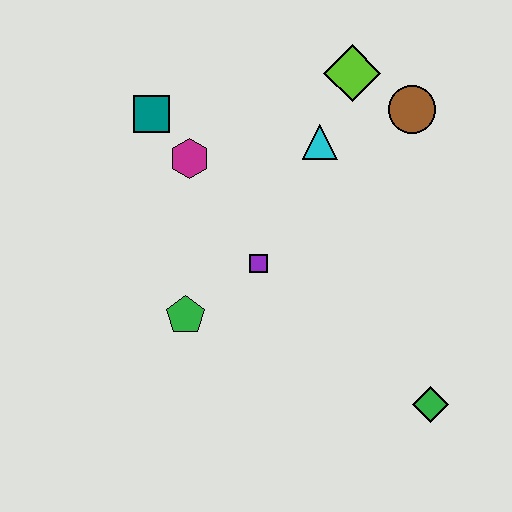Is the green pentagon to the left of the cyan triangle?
Yes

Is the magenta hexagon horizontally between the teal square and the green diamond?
Yes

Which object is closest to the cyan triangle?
The lime diamond is closest to the cyan triangle.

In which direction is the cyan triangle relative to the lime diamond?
The cyan triangle is below the lime diamond.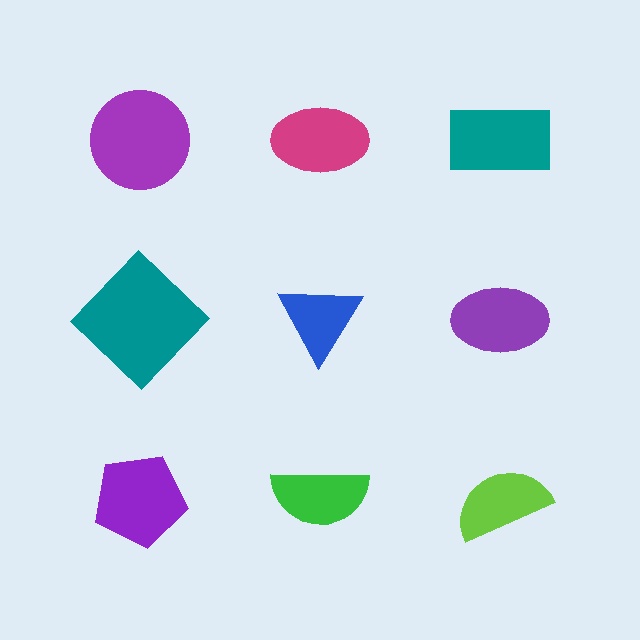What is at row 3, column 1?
A purple pentagon.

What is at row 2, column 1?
A teal diamond.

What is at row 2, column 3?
A purple ellipse.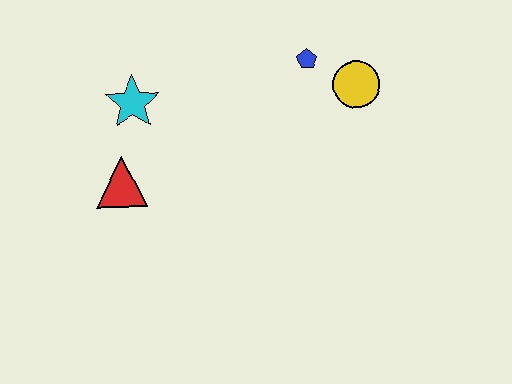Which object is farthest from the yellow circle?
The red triangle is farthest from the yellow circle.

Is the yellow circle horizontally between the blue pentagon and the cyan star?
No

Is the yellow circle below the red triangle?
No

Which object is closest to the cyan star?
The red triangle is closest to the cyan star.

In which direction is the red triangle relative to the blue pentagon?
The red triangle is to the left of the blue pentagon.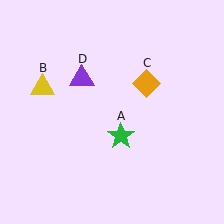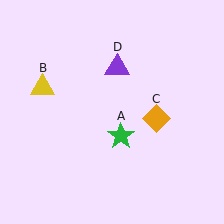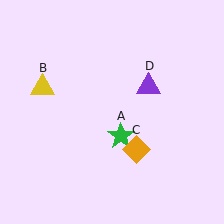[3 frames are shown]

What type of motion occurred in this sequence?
The orange diamond (object C), purple triangle (object D) rotated clockwise around the center of the scene.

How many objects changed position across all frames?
2 objects changed position: orange diamond (object C), purple triangle (object D).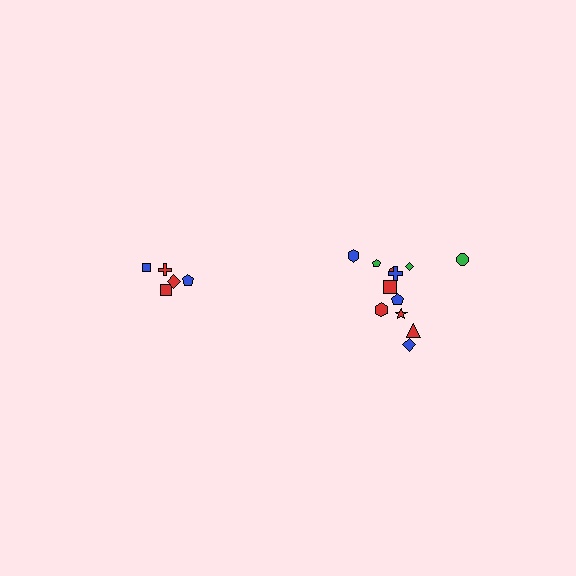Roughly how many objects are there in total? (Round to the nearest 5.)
Roughly 20 objects in total.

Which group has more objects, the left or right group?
The right group.